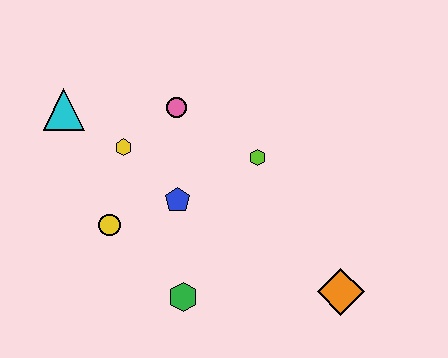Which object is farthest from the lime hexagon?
The cyan triangle is farthest from the lime hexagon.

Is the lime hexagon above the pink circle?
No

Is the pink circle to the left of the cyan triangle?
No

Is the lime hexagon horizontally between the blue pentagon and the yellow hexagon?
No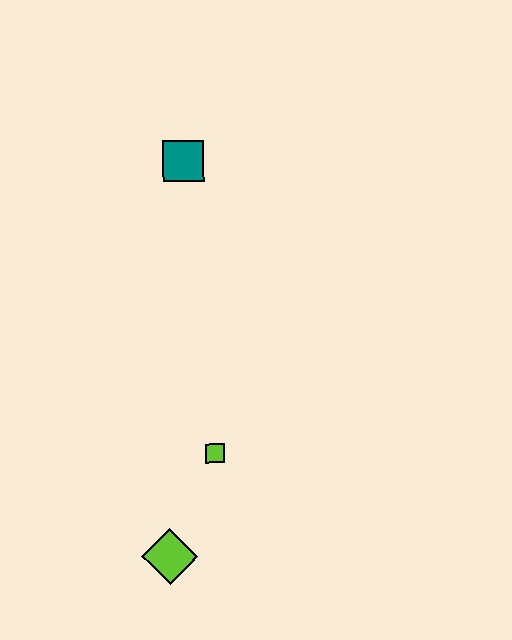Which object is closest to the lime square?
The lime diamond is closest to the lime square.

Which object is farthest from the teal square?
The lime diamond is farthest from the teal square.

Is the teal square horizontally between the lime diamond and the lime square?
Yes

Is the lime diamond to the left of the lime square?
Yes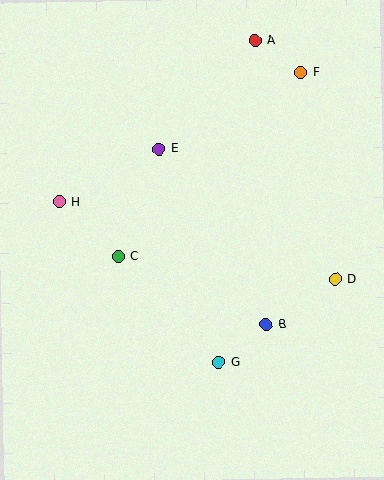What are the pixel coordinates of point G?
Point G is at (219, 362).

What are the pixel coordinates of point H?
Point H is at (60, 202).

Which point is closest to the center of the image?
Point C at (118, 256) is closest to the center.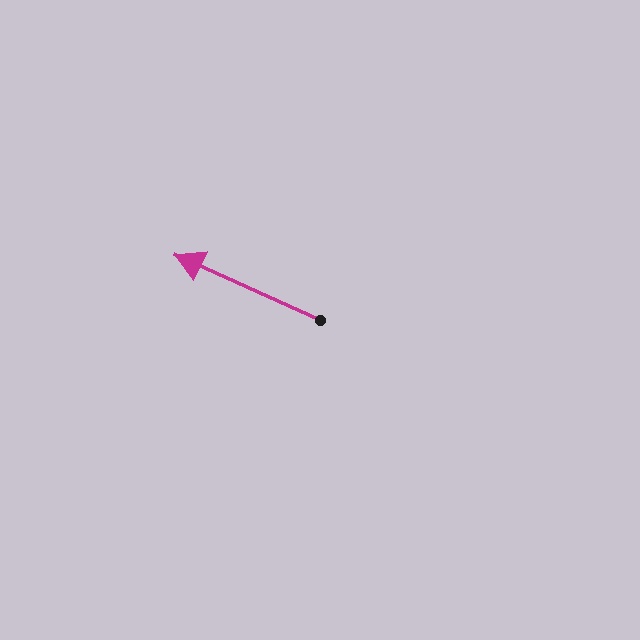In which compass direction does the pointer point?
Northwest.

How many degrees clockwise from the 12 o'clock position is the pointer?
Approximately 294 degrees.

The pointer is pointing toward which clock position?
Roughly 10 o'clock.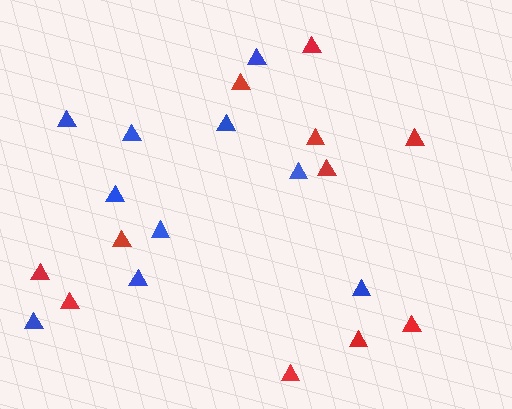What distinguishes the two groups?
There are 2 groups: one group of blue triangles (10) and one group of red triangles (11).